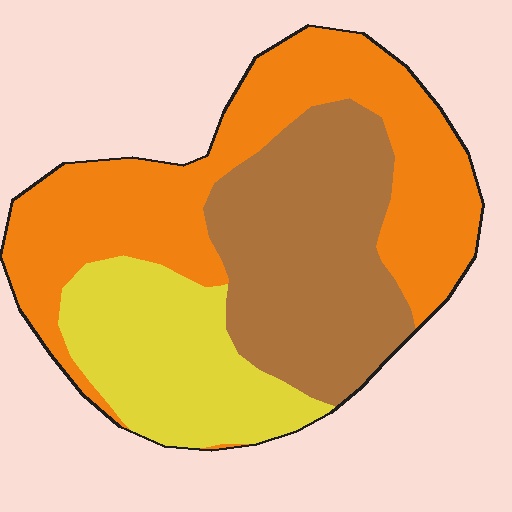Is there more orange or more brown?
Orange.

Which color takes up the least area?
Yellow, at roughly 25%.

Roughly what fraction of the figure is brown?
Brown takes up between a third and a half of the figure.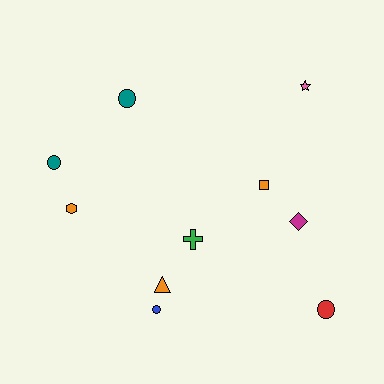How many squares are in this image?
There is 1 square.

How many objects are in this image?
There are 10 objects.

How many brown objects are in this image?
There are no brown objects.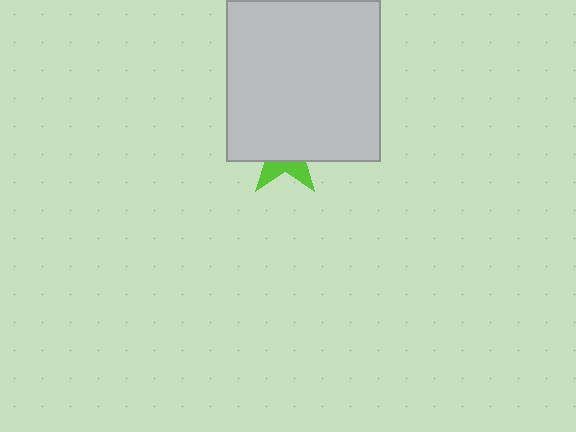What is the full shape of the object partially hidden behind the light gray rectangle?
The partially hidden object is a lime star.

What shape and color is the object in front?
The object in front is a light gray rectangle.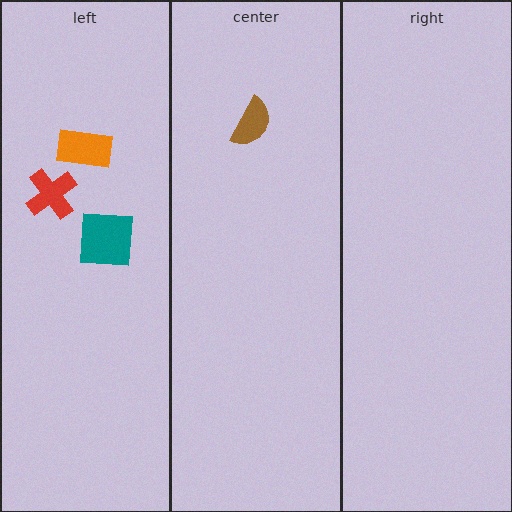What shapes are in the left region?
The orange rectangle, the teal square, the red cross.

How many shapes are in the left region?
3.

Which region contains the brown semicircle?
The center region.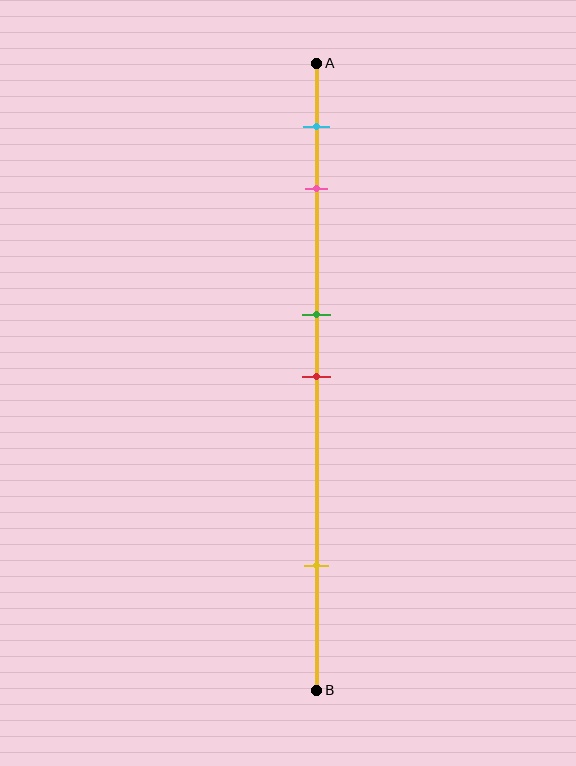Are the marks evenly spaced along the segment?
No, the marks are not evenly spaced.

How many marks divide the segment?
There are 5 marks dividing the segment.